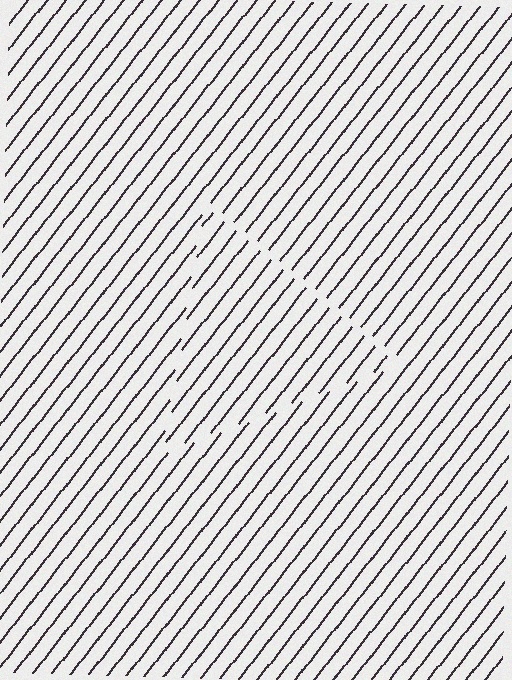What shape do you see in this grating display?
An illusory triangle. The interior of the shape contains the same grating, shifted by half a period — the contour is defined by the phase discontinuity where line-ends from the inner and outer gratings abut.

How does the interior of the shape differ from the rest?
The interior of the shape contains the same grating, shifted by half a period — the contour is defined by the phase discontinuity where line-ends from the inner and outer gratings abut.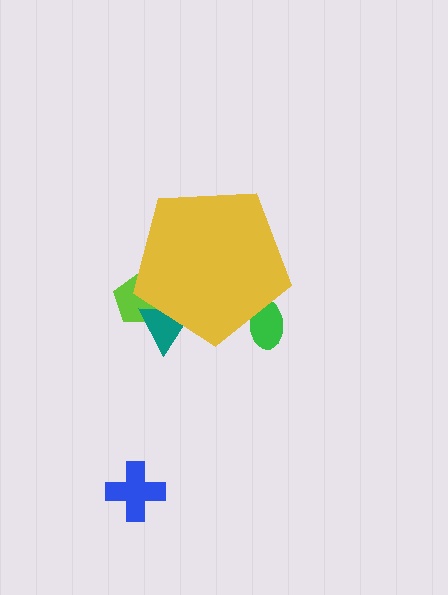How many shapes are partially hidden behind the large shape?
3 shapes are partially hidden.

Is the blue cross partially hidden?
No, the blue cross is fully visible.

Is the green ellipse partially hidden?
Yes, the green ellipse is partially hidden behind the yellow pentagon.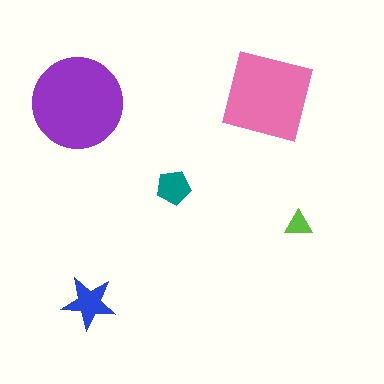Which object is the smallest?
The lime triangle.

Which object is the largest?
The purple circle.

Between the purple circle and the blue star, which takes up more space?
The purple circle.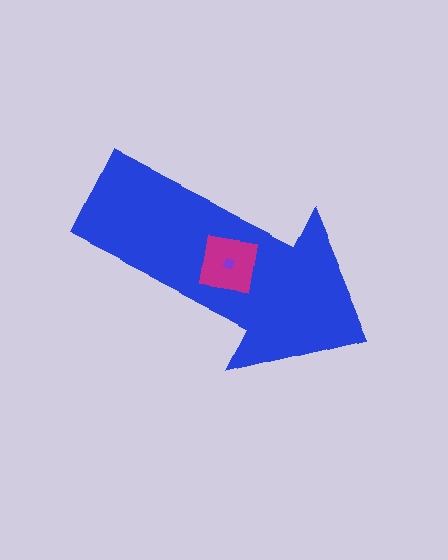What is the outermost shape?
The blue arrow.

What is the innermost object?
The purple diamond.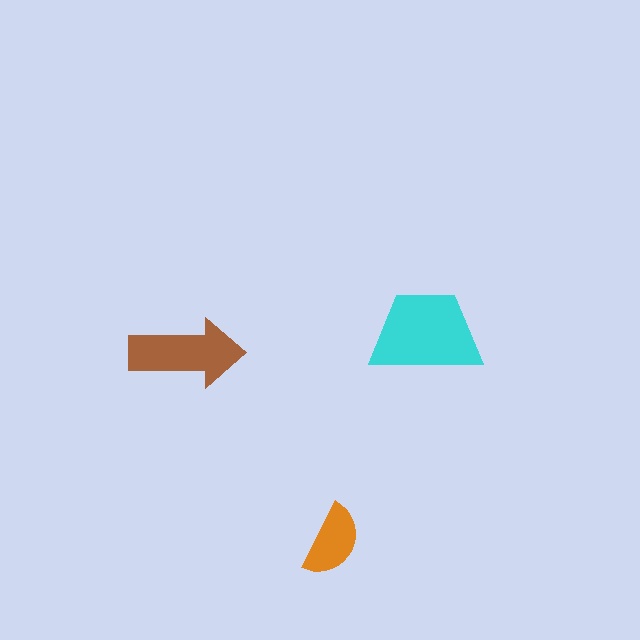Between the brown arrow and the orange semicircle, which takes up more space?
The brown arrow.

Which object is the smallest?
The orange semicircle.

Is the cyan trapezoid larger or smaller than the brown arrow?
Larger.